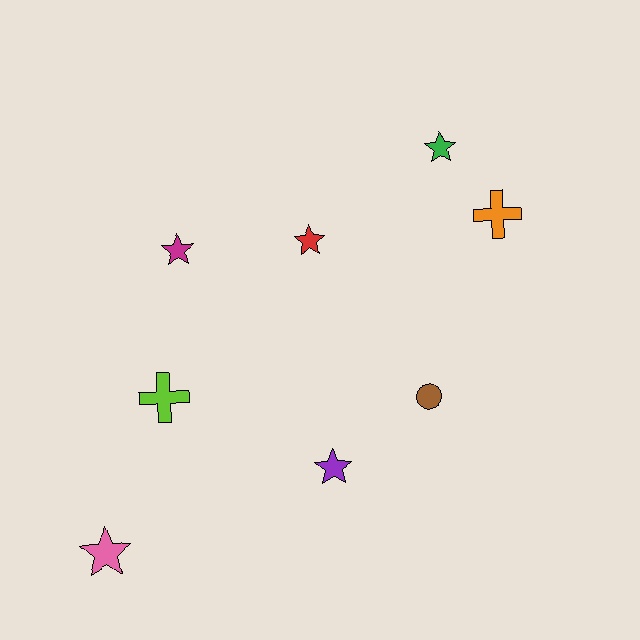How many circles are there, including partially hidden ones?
There is 1 circle.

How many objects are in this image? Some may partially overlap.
There are 8 objects.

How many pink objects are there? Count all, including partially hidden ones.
There is 1 pink object.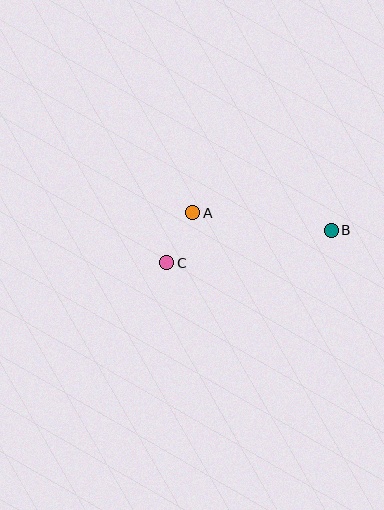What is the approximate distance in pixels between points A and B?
The distance between A and B is approximately 140 pixels.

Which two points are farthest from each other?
Points B and C are farthest from each other.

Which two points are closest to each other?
Points A and C are closest to each other.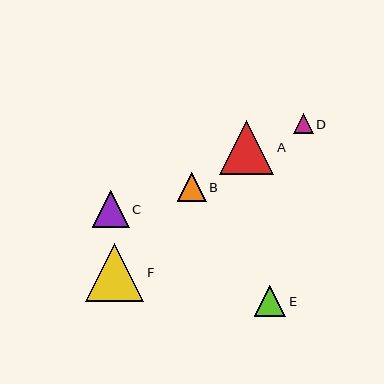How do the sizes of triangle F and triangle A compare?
Triangle F and triangle A are approximately the same size.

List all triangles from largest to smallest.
From largest to smallest: F, A, C, E, B, D.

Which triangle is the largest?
Triangle F is the largest with a size of approximately 58 pixels.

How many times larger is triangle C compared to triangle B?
Triangle C is approximately 1.3 times the size of triangle B.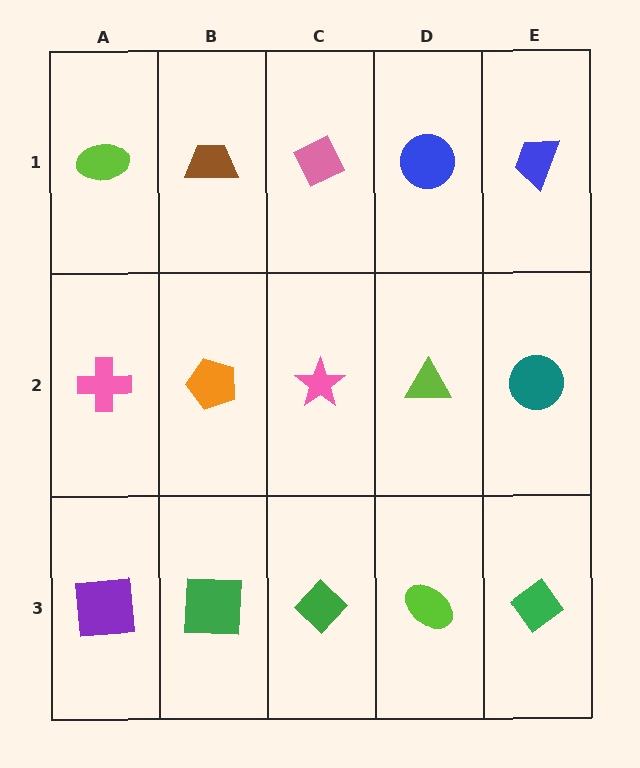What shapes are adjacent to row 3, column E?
A teal circle (row 2, column E), a lime ellipse (row 3, column D).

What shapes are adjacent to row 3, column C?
A pink star (row 2, column C), a green square (row 3, column B), a lime ellipse (row 3, column D).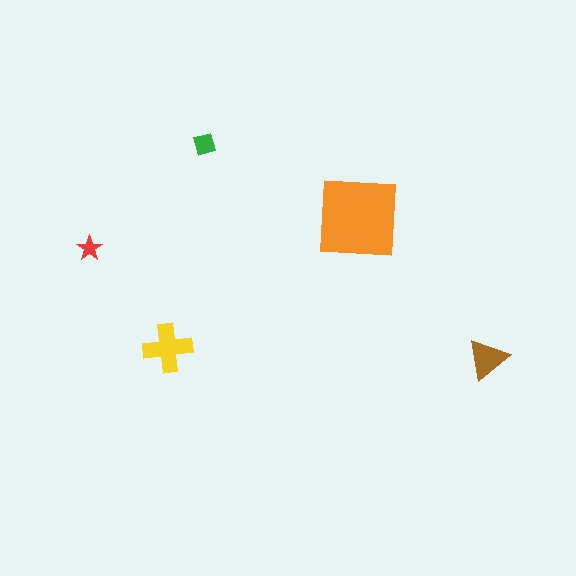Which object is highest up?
The green diamond is topmost.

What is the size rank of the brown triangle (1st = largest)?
3rd.